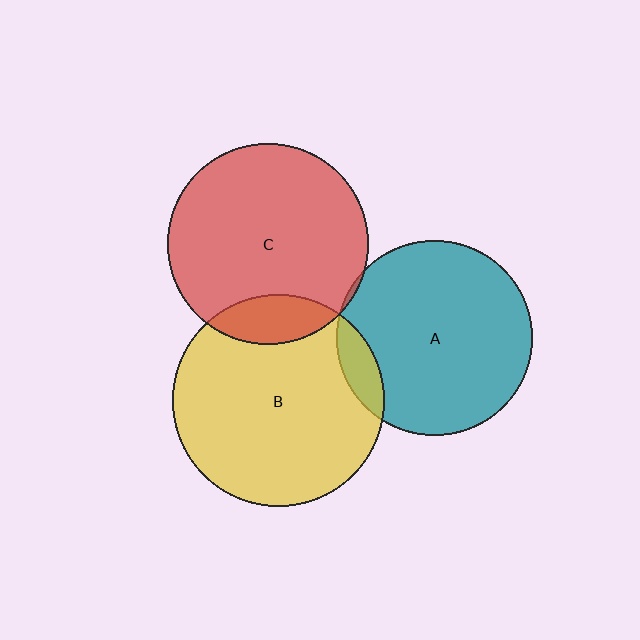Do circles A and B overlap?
Yes.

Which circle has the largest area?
Circle B (yellow).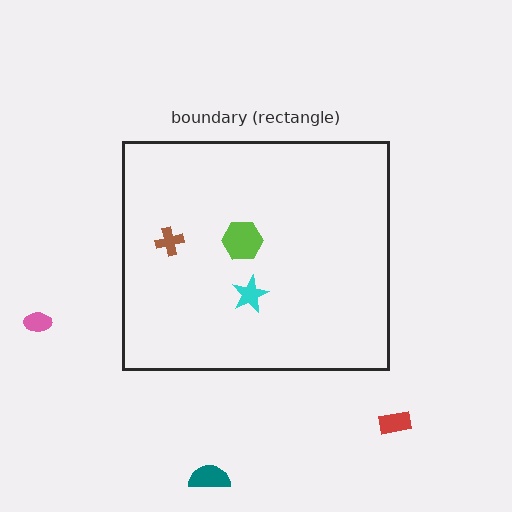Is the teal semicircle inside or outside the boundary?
Outside.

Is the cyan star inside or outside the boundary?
Inside.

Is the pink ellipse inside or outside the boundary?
Outside.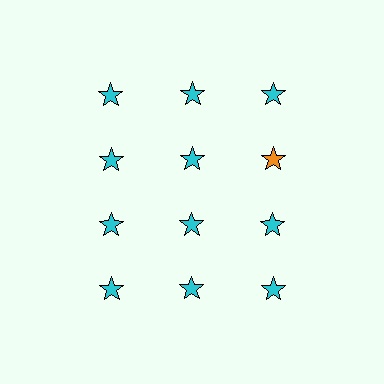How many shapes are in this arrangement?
There are 12 shapes arranged in a grid pattern.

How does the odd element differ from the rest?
It has a different color: orange instead of cyan.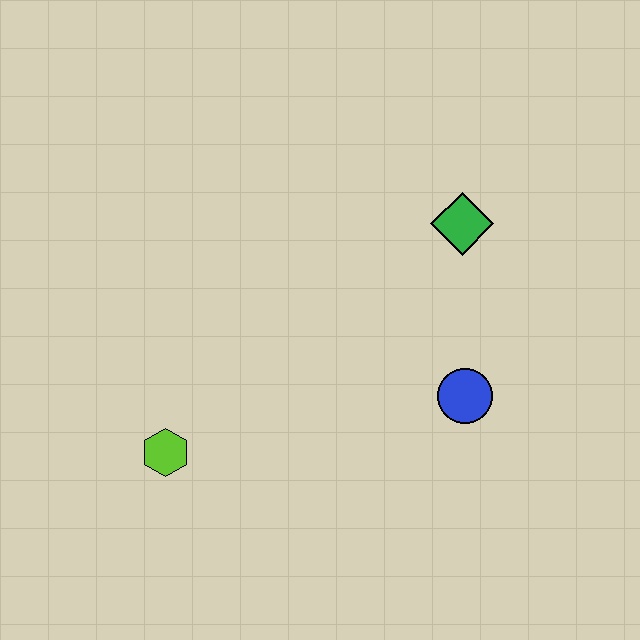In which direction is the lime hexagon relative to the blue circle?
The lime hexagon is to the left of the blue circle.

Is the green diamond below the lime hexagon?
No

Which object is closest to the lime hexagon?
The blue circle is closest to the lime hexagon.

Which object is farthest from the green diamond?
The lime hexagon is farthest from the green diamond.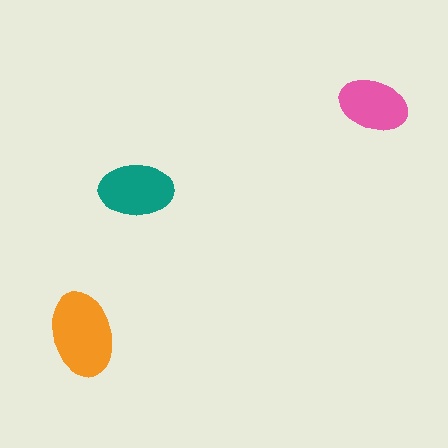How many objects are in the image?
There are 3 objects in the image.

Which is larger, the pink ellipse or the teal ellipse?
The teal one.